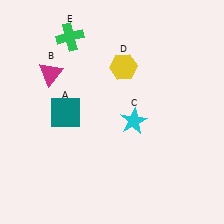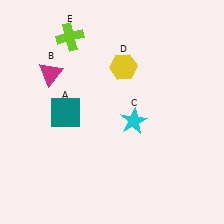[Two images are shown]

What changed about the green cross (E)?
In Image 1, E is green. In Image 2, it changed to lime.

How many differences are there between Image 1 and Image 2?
There is 1 difference between the two images.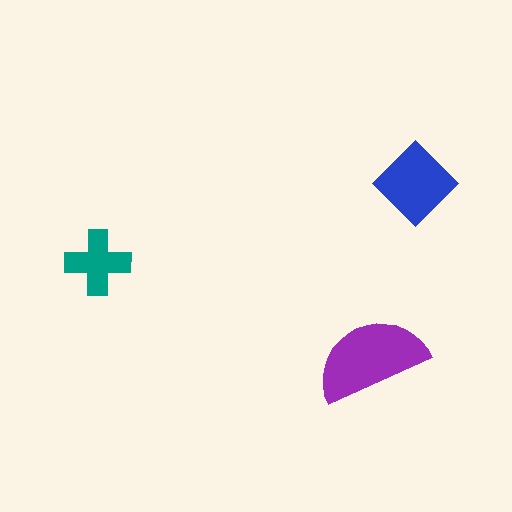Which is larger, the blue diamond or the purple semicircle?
The purple semicircle.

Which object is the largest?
The purple semicircle.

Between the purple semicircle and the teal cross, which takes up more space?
The purple semicircle.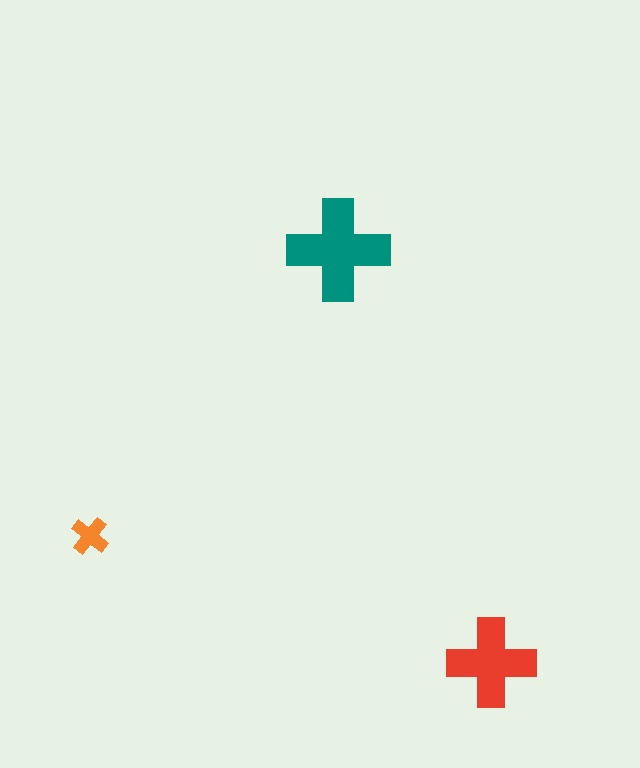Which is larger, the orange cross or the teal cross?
The teal one.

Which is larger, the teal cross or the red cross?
The teal one.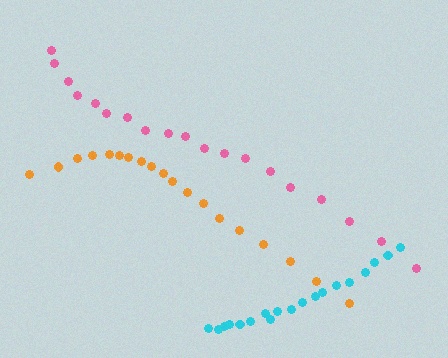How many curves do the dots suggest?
There are 3 distinct paths.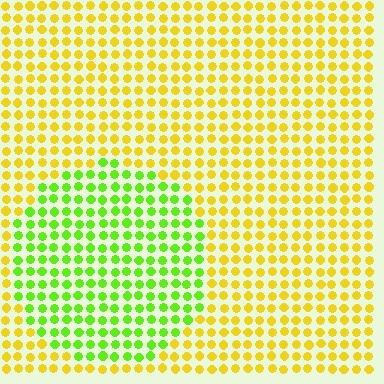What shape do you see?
I see a circle.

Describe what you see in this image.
The image is filled with small yellow elements in a uniform arrangement. A circle-shaped region is visible where the elements are tinted to a slightly different hue, forming a subtle color boundary.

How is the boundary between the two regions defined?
The boundary is defined purely by a slight shift in hue (about 49 degrees). Spacing, size, and orientation are identical on both sides.